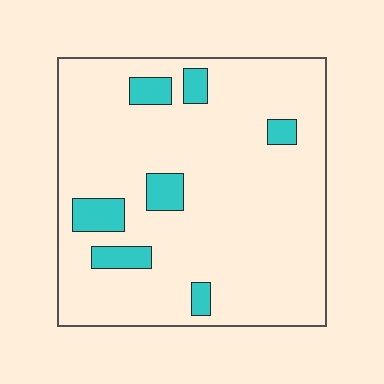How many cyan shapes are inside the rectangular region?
7.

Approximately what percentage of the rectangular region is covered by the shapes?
Approximately 10%.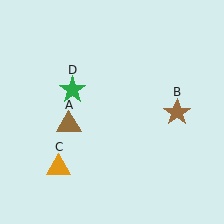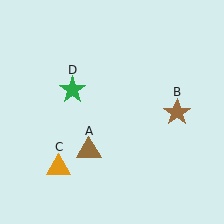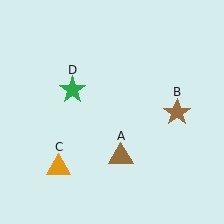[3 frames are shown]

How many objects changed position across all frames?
1 object changed position: brown triangle (object A).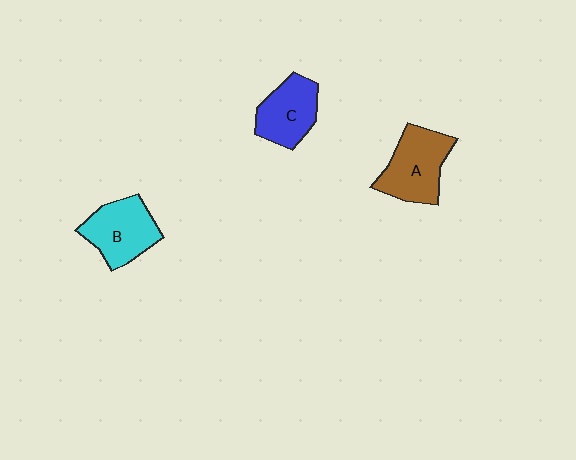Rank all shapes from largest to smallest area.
From largest to smallest: A (brown), B (cyan), C (blue).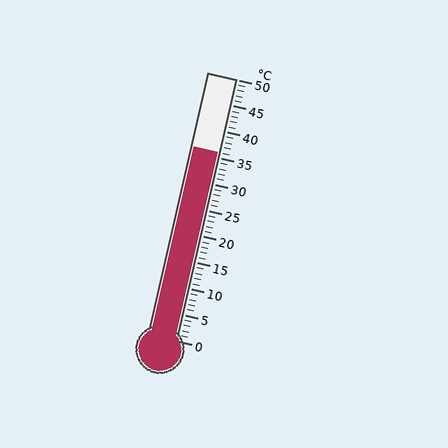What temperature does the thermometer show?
The thermometer shows approximately 36°C.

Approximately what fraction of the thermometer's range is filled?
The thermometer is filled to approximately 70% of its range.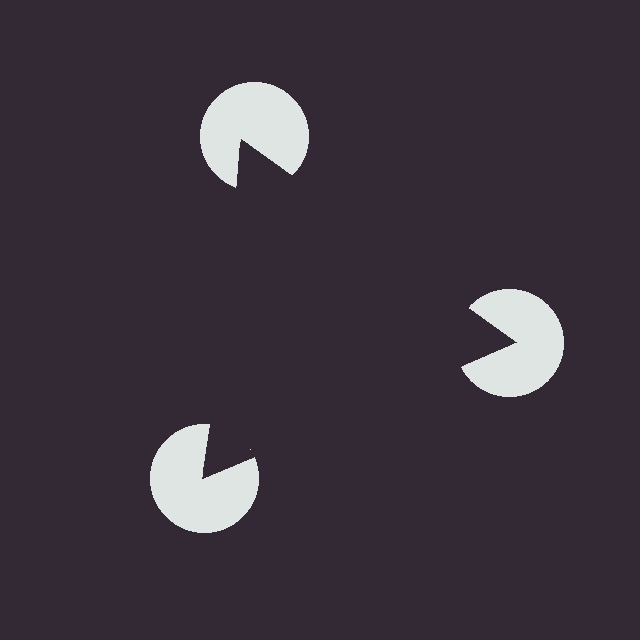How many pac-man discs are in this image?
There are 3 — one at each vertex of the illusory triangle.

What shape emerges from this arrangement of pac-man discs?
An illusory triangle — its edges are inferred from the aligned wedge cuts in the pac-man discs, not physically drawn.